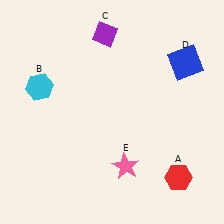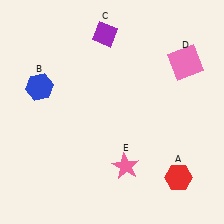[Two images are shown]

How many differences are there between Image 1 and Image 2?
There are 2 differences between the two images.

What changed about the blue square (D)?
In Image 1, D is blue. In Image 2, it changed to pink.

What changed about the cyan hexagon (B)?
In Image 1, B is cyan. In Image 2, it changed to blue.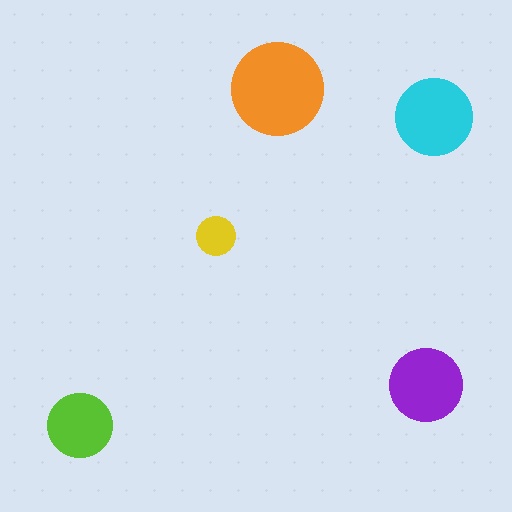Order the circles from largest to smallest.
the orange one, the cyan one, the purple one, the lime one, the yellow one.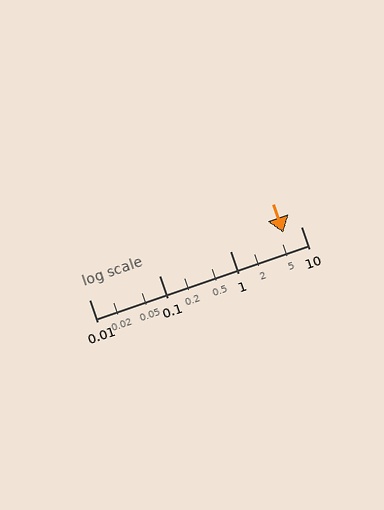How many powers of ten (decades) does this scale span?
The scale spans 3 decades, from 0.01 to 10.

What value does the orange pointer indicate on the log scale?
The pointer indicates approximately 5.7.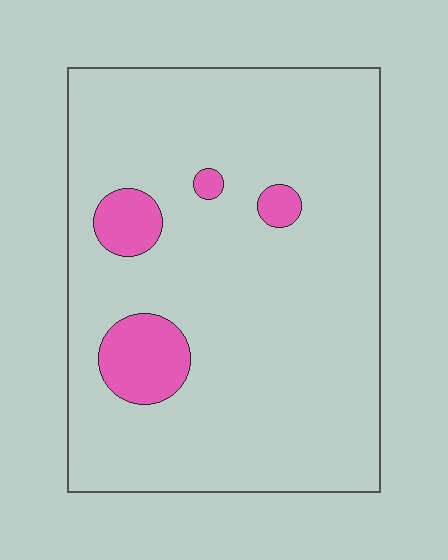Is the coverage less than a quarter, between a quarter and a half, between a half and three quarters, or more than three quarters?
Less than a quarter.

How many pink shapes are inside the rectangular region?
4.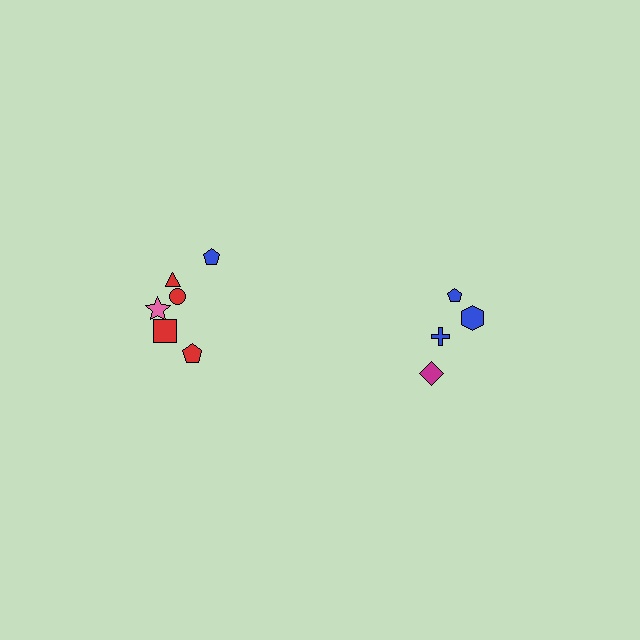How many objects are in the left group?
There are 6 objects.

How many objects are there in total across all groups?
There are 10 objects.